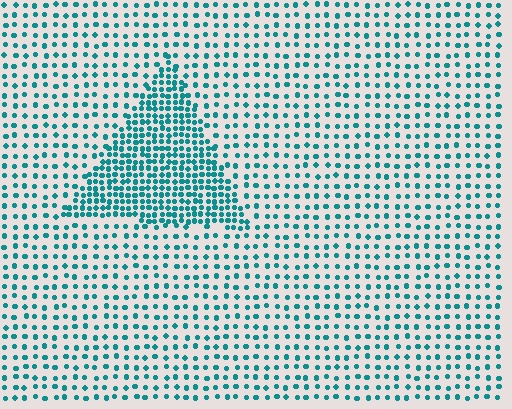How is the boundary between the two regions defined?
The boundary is defined by a change in element density (approximately 2.3x ratio). All elements are the same color, size, and shape.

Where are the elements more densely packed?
The elements are more densely packed inside the triangle boundary.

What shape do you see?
I see a triangle.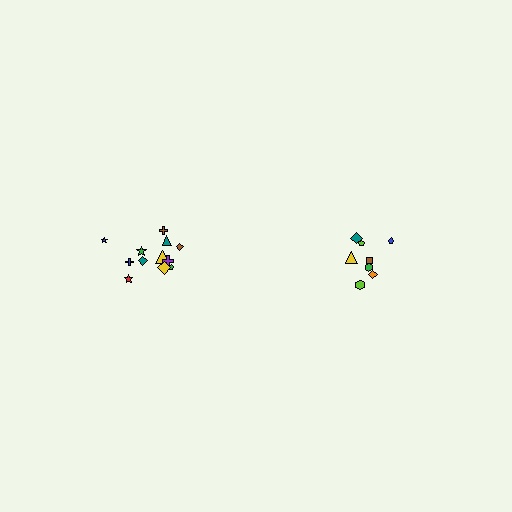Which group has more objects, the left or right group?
The left group.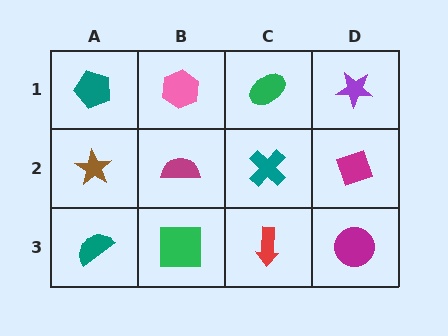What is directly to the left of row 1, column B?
A teal pentagon.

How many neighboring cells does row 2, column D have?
3.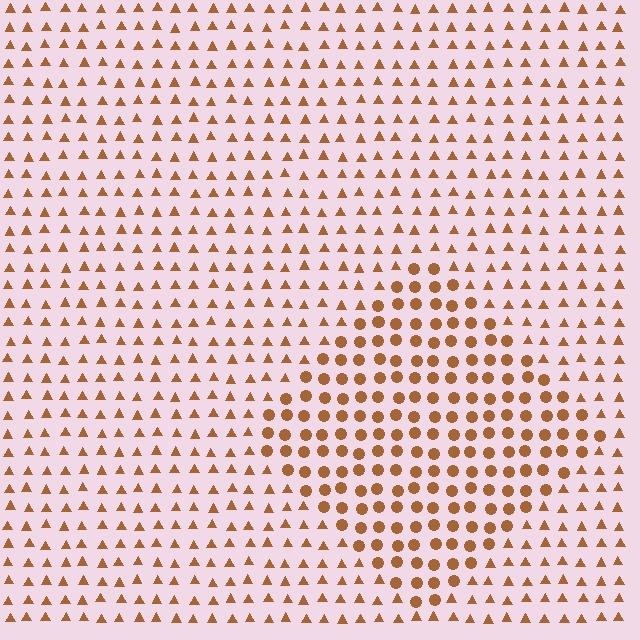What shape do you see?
I see a diamond.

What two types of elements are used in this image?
The image uses circles inside the diamond region and triangles outside it.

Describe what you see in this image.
The image is filled with small brown elements arranged in a uniform grid. A diamond-shaped region contains circles, while the surrounding area contains triangles. The boundary is defined purely by the change in element shape.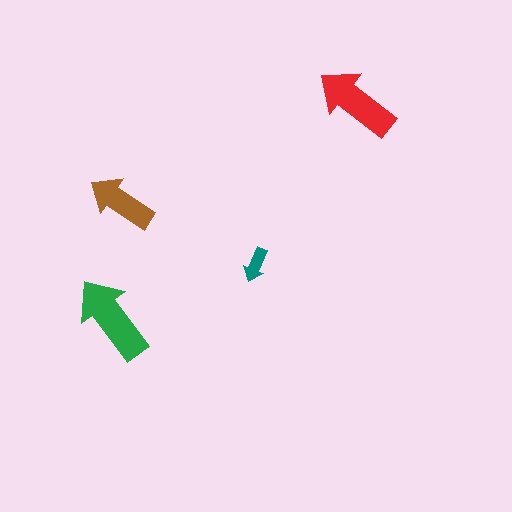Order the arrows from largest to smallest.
the green one, the red one, the brown one, the teal one.